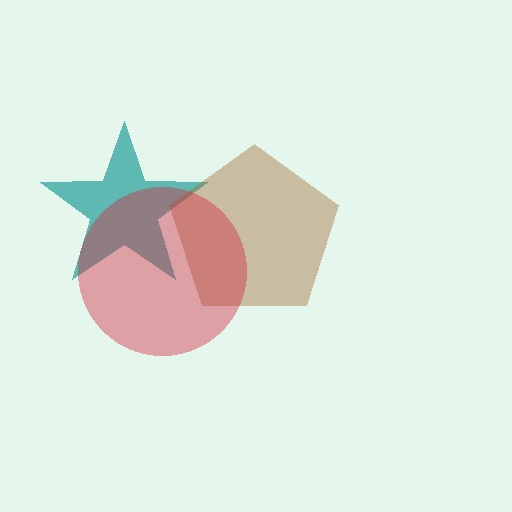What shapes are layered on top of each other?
The layered shapes are: a teal star, a brown pentagon, a red circle.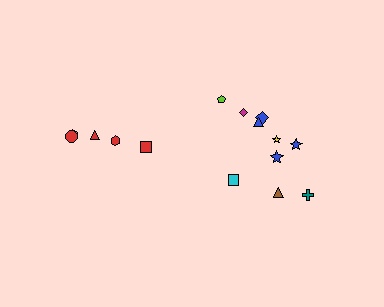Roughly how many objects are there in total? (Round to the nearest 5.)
Roughly 15 objects in total.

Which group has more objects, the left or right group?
The right group.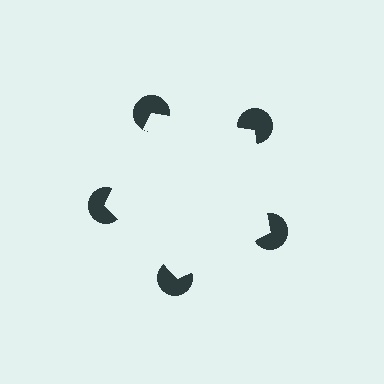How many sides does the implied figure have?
5 sides.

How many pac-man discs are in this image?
There are 5 — one at each vertex of the illusory pentagon.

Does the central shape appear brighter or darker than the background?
It typically appears slightly brighter than the background, even though no actual brightness change is drawn.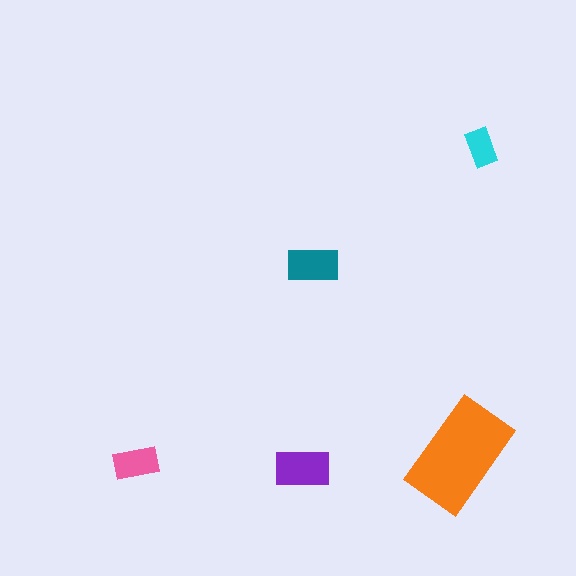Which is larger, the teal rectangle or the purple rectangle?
The purple one.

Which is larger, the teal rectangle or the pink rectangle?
The teal one.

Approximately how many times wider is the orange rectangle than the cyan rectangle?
About 3 times wider.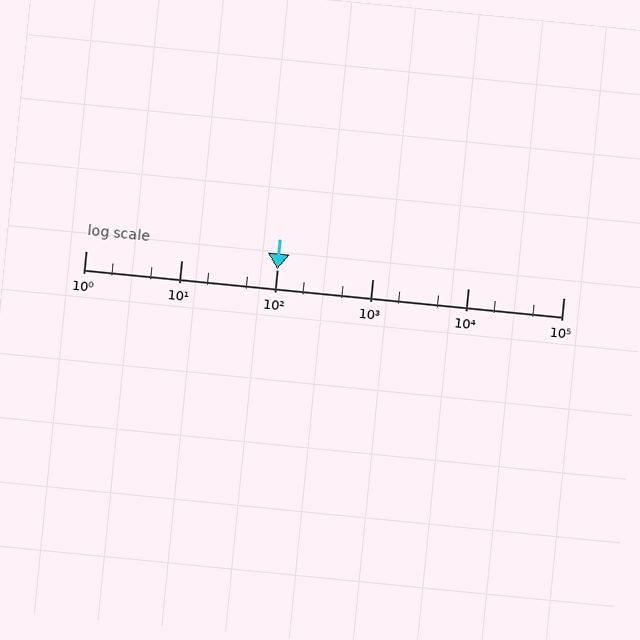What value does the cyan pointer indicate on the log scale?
The pointer indicates approximately 100.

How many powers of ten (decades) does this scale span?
The scale spans 5 decades, from 1 to 100000.